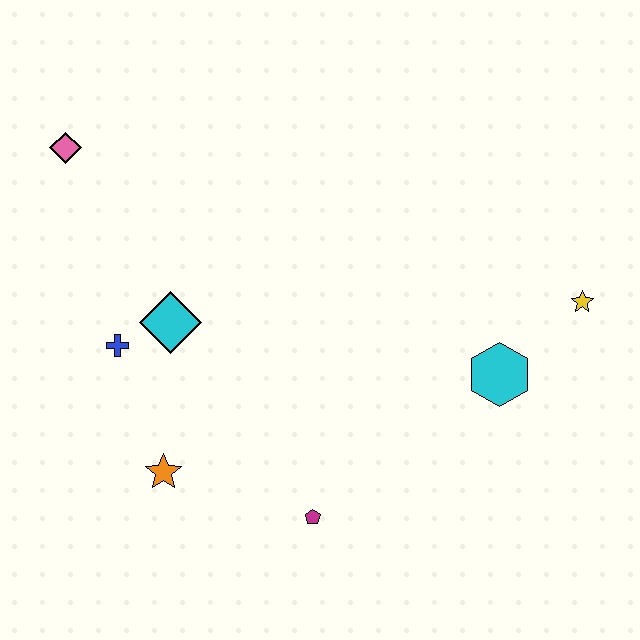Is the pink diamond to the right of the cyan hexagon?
No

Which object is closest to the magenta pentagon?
The orange star is closest to the magenta pentagon.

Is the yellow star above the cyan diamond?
Yes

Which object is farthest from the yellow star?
The pink diamond is farthest from the yellow star.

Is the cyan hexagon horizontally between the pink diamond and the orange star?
No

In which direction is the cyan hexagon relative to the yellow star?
The cyan hexagon is to the left of the yellow star.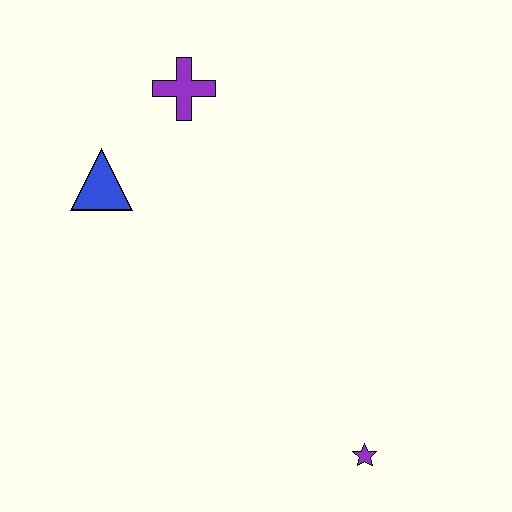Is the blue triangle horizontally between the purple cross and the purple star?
No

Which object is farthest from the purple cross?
The purple star is farthest from the purple cross.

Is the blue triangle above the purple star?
Yes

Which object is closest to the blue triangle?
The purple cross is closest to the blue triangle.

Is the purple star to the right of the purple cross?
Yes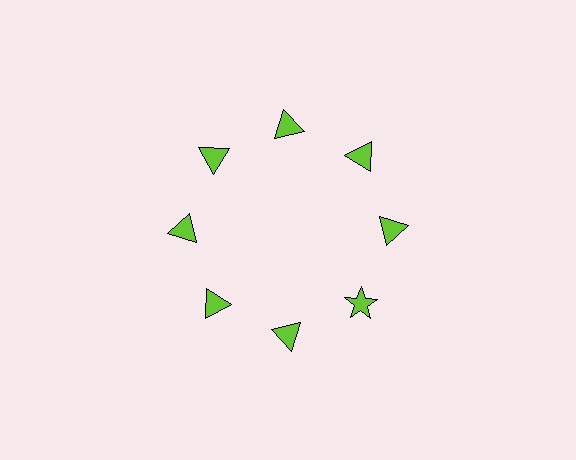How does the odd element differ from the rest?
It has a different shape: star instead of triangle.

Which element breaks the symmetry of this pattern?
The lime star at roughly the 4 o'clock position breaks the symmetry. All other shapes are lime triangles.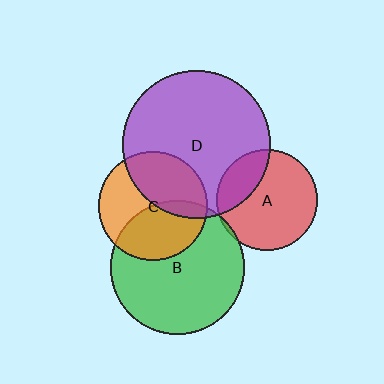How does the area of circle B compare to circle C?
Approximately 1.5 times.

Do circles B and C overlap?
Yes.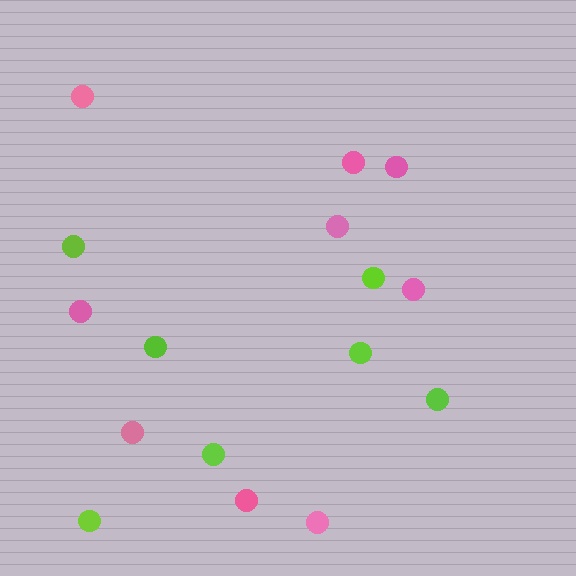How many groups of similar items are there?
There are 2 groups: one group of pink circles (9) and one group of lime circles (7).